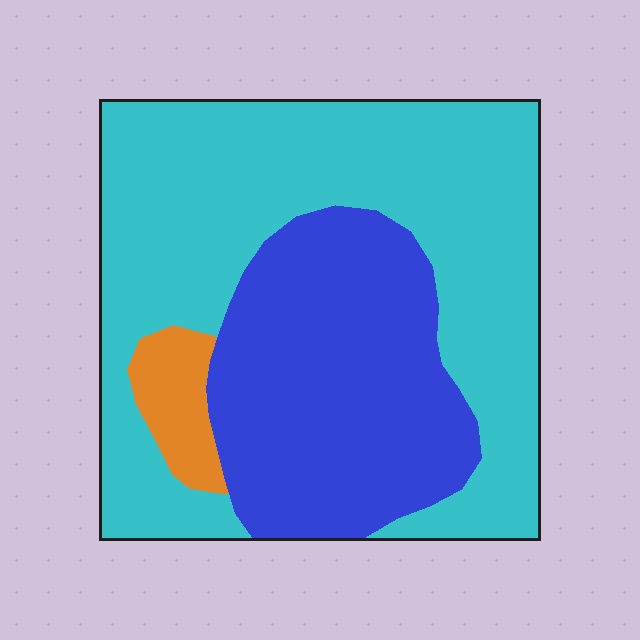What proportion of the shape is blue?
Blue covers around 35% of the shape.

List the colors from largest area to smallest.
From largest to smallest: cyan, blue, orange.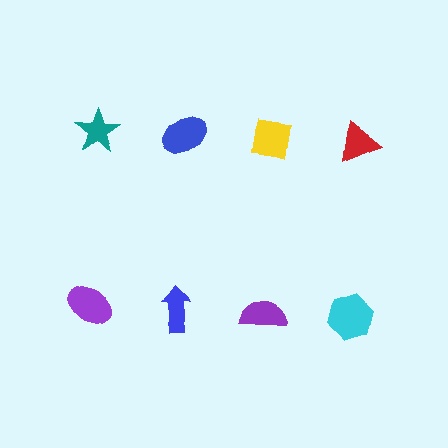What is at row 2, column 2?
A blue arrow.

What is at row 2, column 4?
A cyan hexagon.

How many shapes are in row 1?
4 shapes.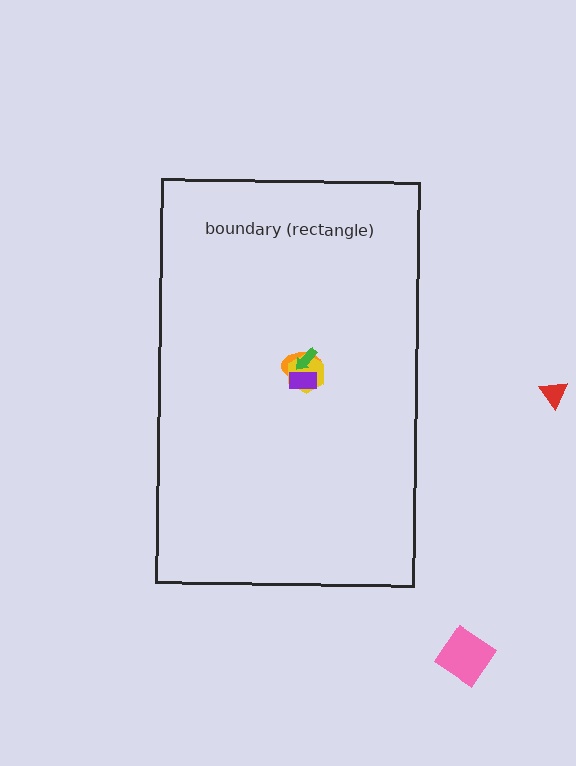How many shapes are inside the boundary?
4 inside, 2 outside.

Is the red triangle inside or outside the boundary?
Outside.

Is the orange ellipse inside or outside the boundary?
Inside.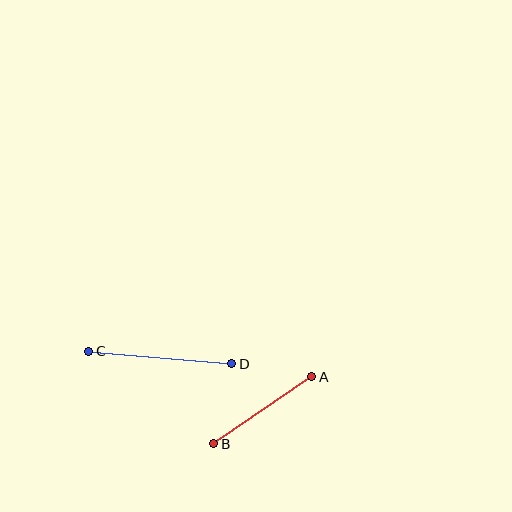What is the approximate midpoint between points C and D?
The midpoint is at approximately (160, 358) pixels.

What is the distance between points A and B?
The distance is approximately 119 pixels.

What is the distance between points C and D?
The distance is approximately 144 pixels.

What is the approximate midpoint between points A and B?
The midpoint is at approximately (263, 410) pixels.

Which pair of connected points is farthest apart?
Points C and D are farthest apart.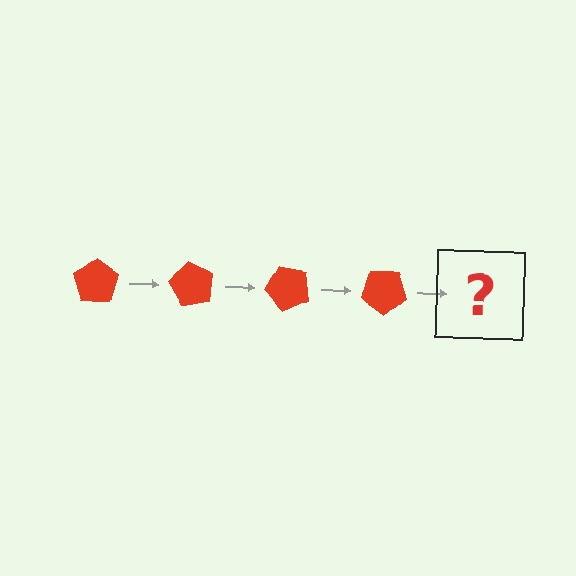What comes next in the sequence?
The next element should be a red pentagon rotated 240 degrees.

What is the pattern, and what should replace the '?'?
The pattern is that the pentagon rotates 60 degrees each step. The '?' should be a red pentagon rotated 240 degrees.